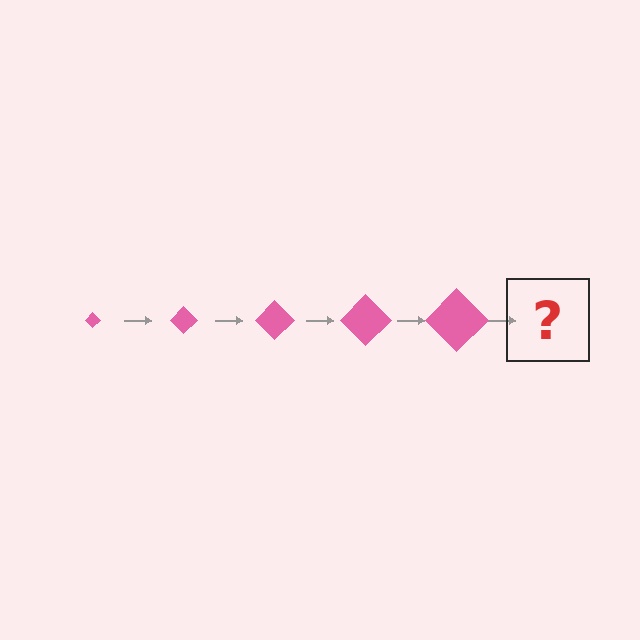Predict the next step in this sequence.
The next step is a pink diamond, larger than the previous one.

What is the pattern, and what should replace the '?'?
The pattern is that the diamond gets progressively larger each step. The '?' should be a pink diamond, larger than the previous one.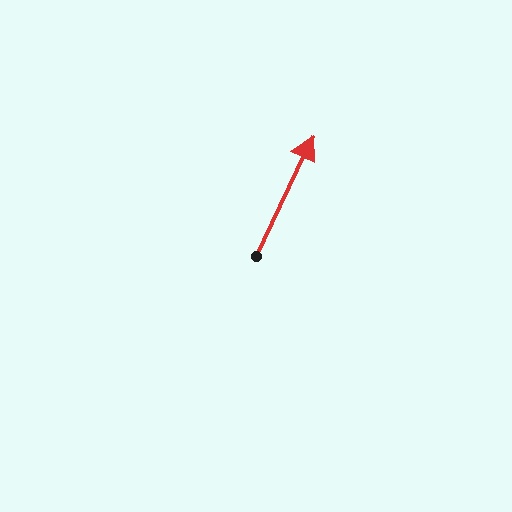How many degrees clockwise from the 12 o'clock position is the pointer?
Approximately 25 degrees.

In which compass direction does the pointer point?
Northeast.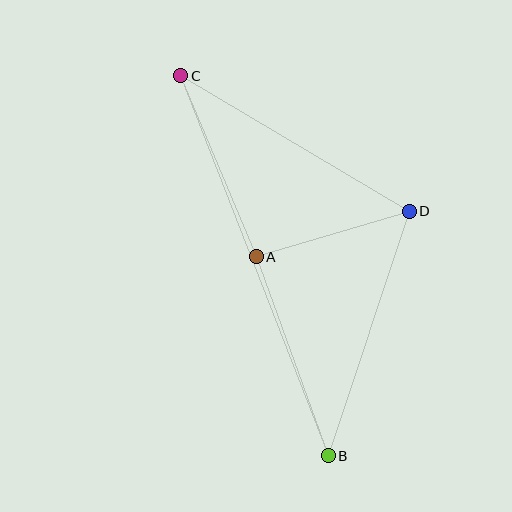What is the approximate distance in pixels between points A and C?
The distance between A and C is approximately 196 pixels.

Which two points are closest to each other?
Points A and D are closest to each other.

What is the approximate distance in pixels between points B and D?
The distance between B and D is approximately 258 pixels.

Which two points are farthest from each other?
Points B and C are farthest from each other.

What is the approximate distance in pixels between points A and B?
The distance between A and B is approximately 212 pixels.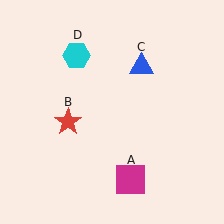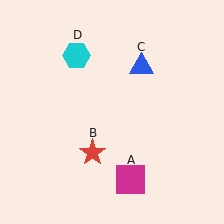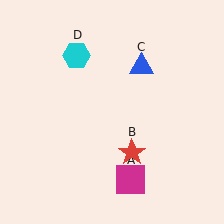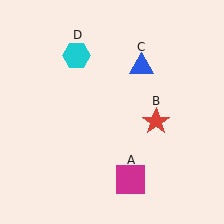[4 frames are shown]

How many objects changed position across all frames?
1 object changed position: red star (object B).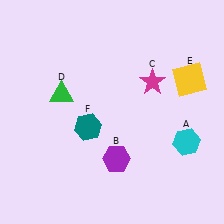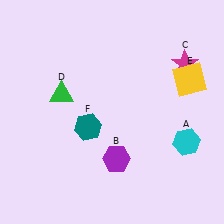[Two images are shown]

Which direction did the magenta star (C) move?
The magenta star (C) moved right.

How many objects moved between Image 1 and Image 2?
1 object moved between the two images.